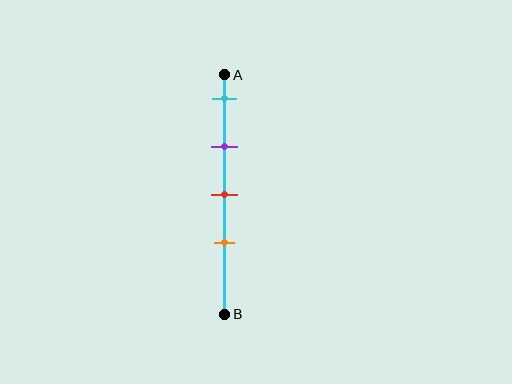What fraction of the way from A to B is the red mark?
The red mark is approximately 50% (0.5) of the way from A to B.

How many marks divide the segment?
There are 4 marks dividing the segment.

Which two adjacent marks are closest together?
The red and orange marks are the closest adjacent pair.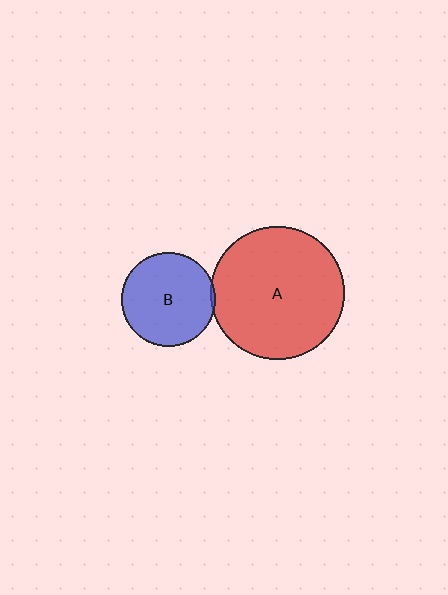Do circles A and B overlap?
Yes.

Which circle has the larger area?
Circle A (red).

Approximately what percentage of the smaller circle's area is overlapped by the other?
Approximately 5%.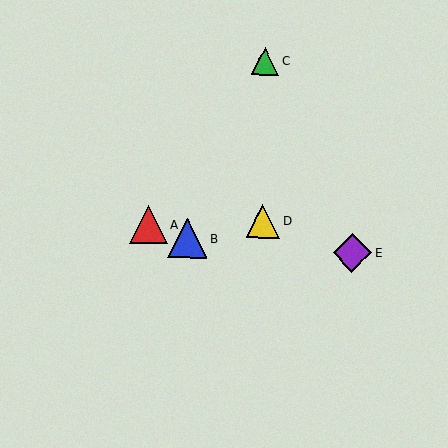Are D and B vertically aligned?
No, D is at x≈263 and B is at x≈188.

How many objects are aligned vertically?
2 objects (C, D) are aligned vertically.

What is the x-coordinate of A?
Object A is at x≈148.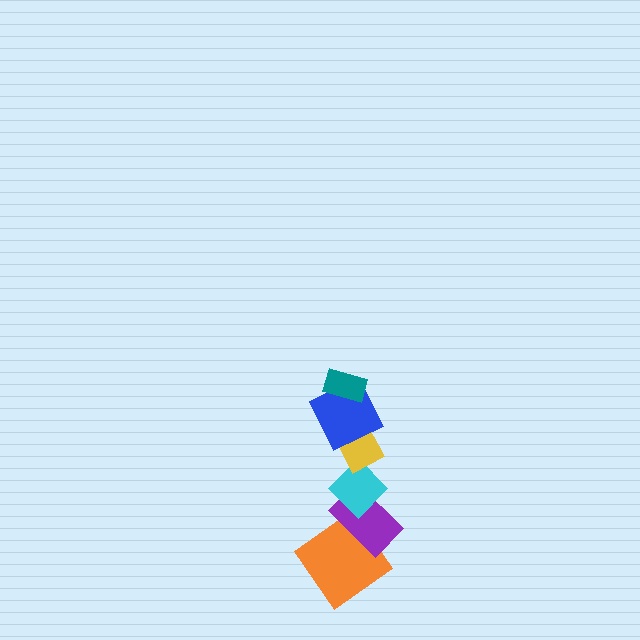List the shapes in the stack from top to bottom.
From top to bottom: the teal rectangle, the blue square, the yellow diamond, the cyan diamond, the purple rectangle, the orange diamond.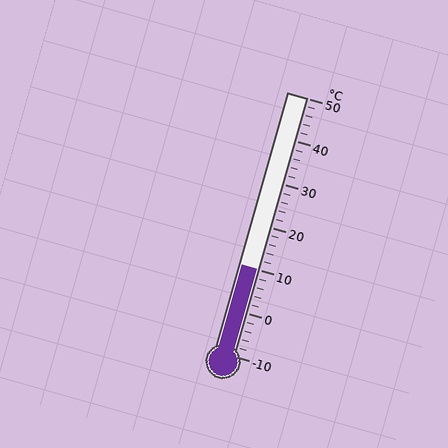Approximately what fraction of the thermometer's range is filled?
The thermometer is filled to approximately 35% of its range.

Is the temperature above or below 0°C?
The temperature is above 0°C.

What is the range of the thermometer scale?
The thermometer scale ranges from -10°C to 50°C.